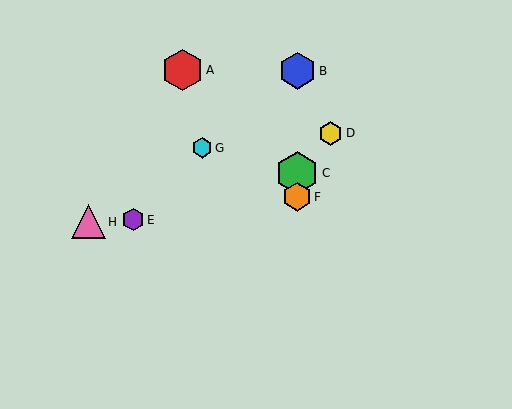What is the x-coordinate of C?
Object C is at x≈297.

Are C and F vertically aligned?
Yes, both are at x≈297.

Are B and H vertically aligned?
No, B is at x≈297 and H is at x≈88.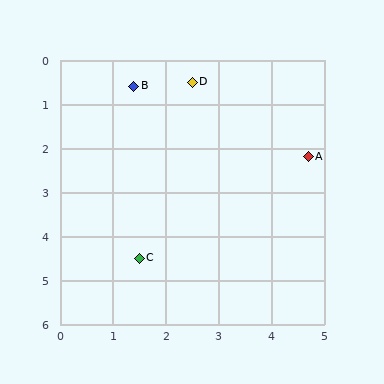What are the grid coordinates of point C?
Point C is at approximately (1.5, 4.5).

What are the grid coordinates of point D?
Point D is at approximately (2.5, 0.5).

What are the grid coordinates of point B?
Point B is at approximately (1.4, 0.6).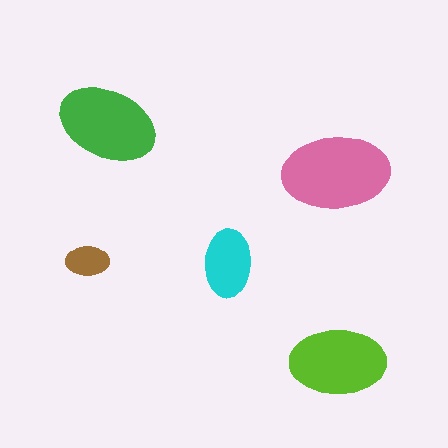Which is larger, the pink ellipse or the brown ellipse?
The pink one.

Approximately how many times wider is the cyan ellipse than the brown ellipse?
About 1.5 times wider.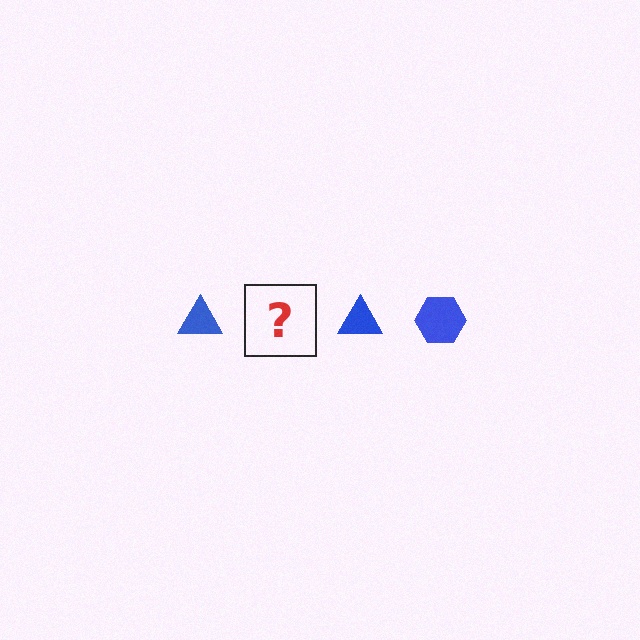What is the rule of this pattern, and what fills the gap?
The rule is that the pattern cycles through triangle, hexagon shapes in blue. The gap should be filled with a blue hexagon.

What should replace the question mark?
The question mark should be replaced with a blue hexagon.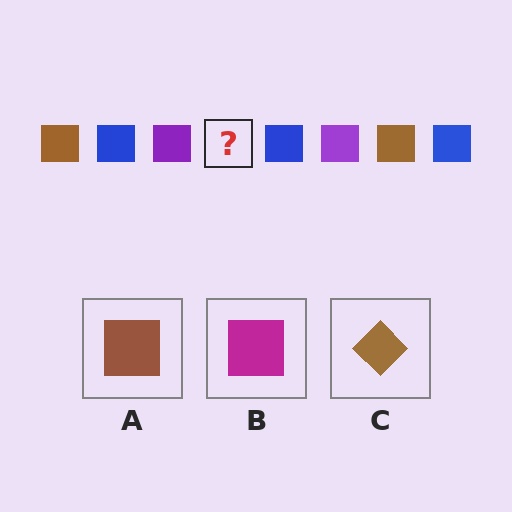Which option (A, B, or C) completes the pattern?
A.